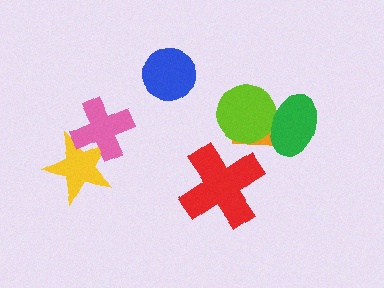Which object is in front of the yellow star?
The pink cross is in front of the yellow star.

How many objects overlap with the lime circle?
2 objects overlap with the lime circle.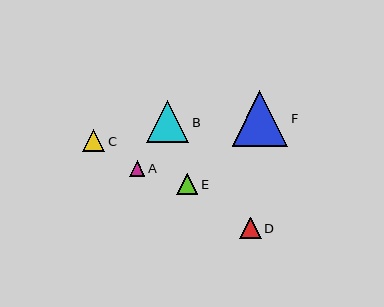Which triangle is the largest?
Triangle F is the largest with a size of approximately 56 pixels.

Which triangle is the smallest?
Triangle A is the smallest with a size of approximately 16 pixels.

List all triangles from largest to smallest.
From largest to smallest: F, B, C, E, D, A.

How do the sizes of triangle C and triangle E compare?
Triangle C and triangle E are approximately the same size.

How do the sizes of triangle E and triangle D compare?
Triangle E and triangle D are approximately the same size.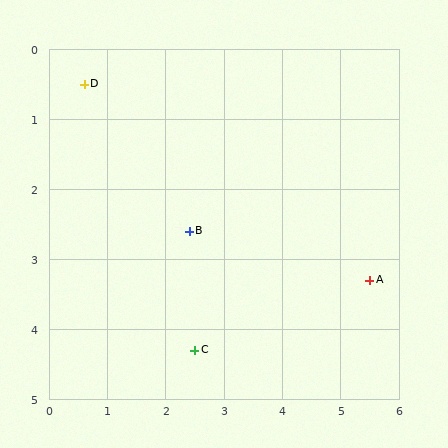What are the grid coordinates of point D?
Point D is at approximately (0.6, 0.5).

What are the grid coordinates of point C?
Point C is at approximately (2.5, 4.3).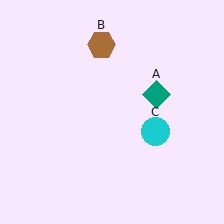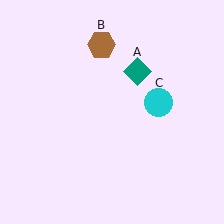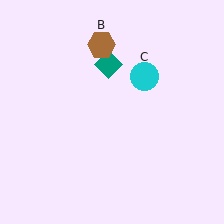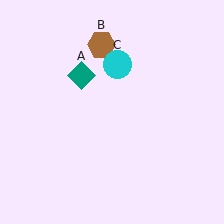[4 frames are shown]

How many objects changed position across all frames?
2 objects changed position: teal diamond (object A), cyan circle (object C).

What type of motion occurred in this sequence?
The teal diamond (object A), cyan circle (object C) rotated counterclockwise around the center of the scene.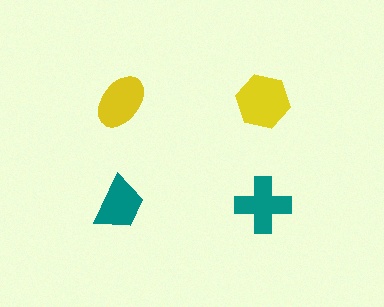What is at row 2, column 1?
A teal trapezoid.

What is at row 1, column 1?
A yellow ellipse.